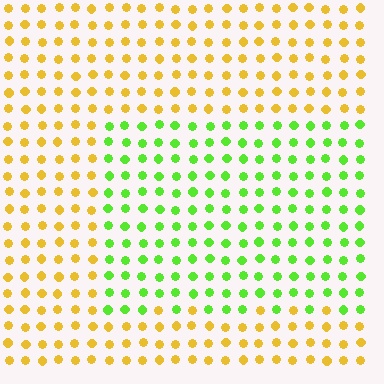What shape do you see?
I see a rectangle.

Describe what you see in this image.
The image is filled with small yellow elements in a uniform arrangement. A rectangle-shaped region is visible where the elements are tinted to a slightly different hue, forming a subtle color boundary.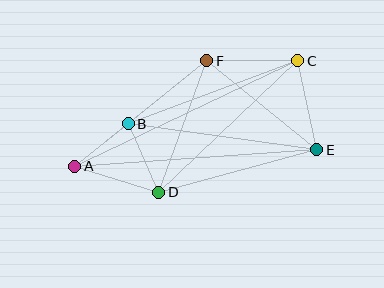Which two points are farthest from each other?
Points A and C are farthest from each other.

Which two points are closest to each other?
Points A and B are closest to each other.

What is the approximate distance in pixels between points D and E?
The distance between D and E is approximately 163 pixels.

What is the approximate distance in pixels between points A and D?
The distance between A and D is approximately 88 pixels.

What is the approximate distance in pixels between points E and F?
The distance between E and F is approximately 141 pixels.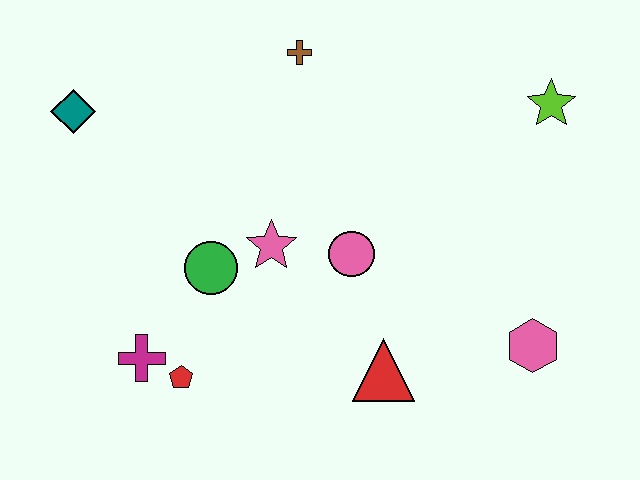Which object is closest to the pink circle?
The pink star is closest to the pink circle.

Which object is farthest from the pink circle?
The teal diamond is farthest from the pink circle.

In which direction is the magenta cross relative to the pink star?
The magenta cross is to the left of the pink star.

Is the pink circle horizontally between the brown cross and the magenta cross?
No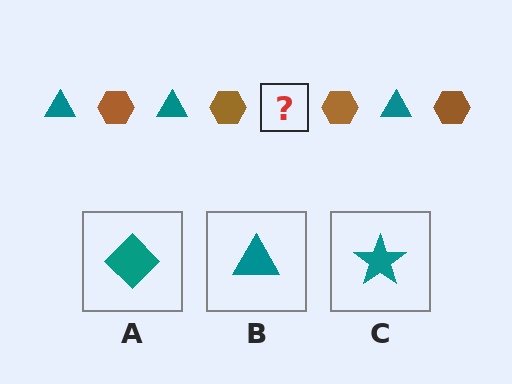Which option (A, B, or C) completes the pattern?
B.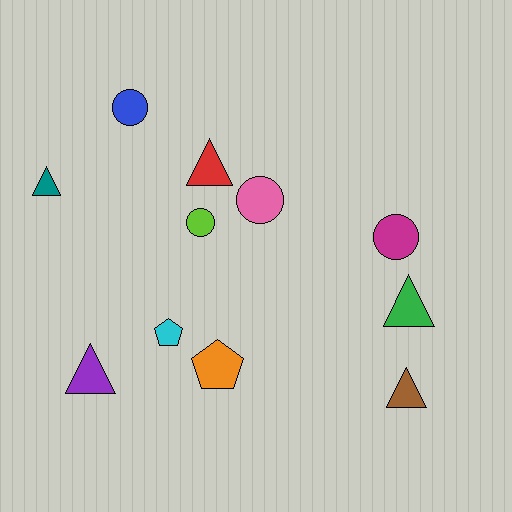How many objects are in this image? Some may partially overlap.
There are 11 objects.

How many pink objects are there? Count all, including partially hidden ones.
There is 1 pink object.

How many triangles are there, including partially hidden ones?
There are 5 triangles.